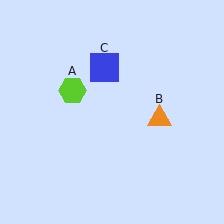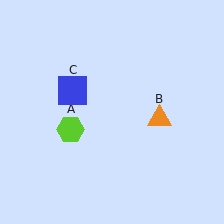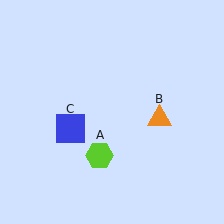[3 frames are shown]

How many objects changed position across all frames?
2 objects changed position: lime hexagon (object A), blue square (object C).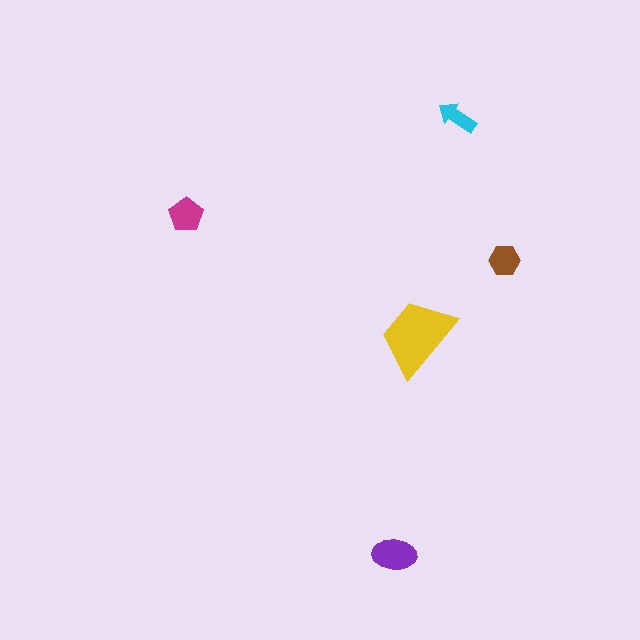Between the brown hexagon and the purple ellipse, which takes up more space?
The purple ellipse.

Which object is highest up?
The cyan arrow is topmost.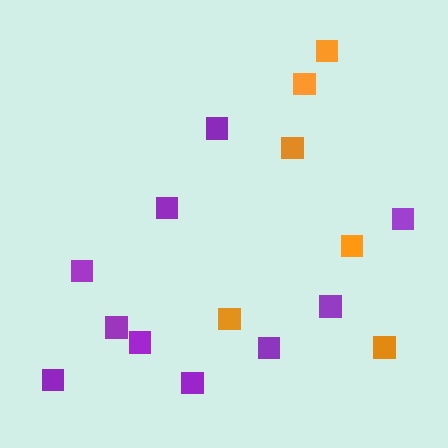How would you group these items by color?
There are 2 groups: one group of purple squares (10) and one group of orange squares (6).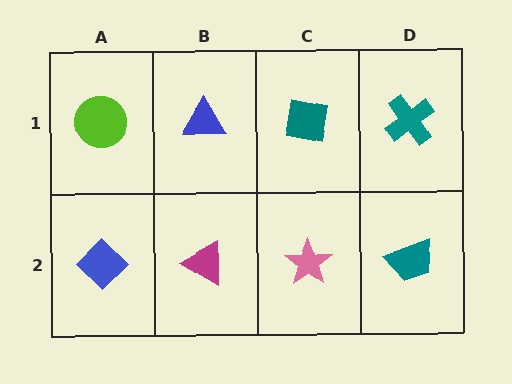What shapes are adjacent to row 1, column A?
A blue diamond (row 2, column A), a blue triangle (row 1, column B).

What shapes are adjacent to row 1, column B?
A magenta triangle (row 2, column B), a lime circle (row 1, column A), a teal square (row 1, column C).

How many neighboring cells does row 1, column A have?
2.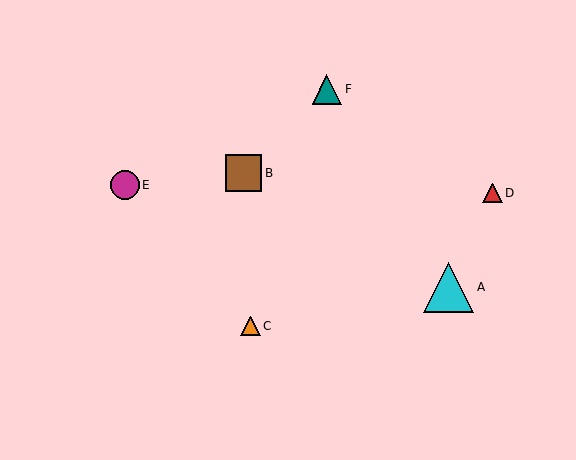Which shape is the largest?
The cyan triangle (labeled A) is the largest.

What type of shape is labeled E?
Shape E is a magenta circle.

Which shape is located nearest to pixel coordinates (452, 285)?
The cyan triangle (labeled A) at (448, 287) is nearest to that location.